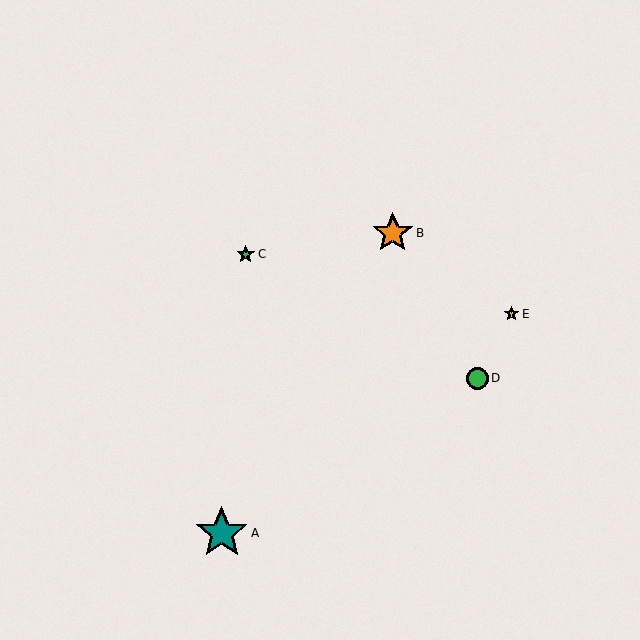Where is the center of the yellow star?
The center of the yellow star is at (512, 314).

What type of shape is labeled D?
Shape D is a green circle.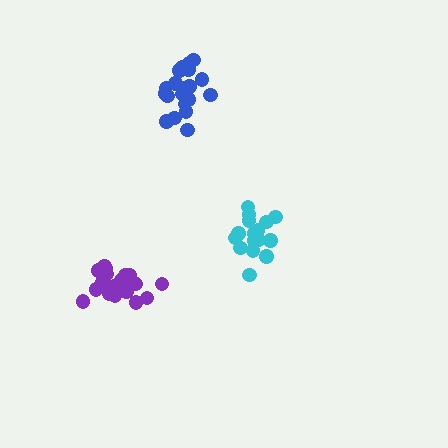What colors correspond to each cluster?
The clusters are colored: blue, purple, cyan.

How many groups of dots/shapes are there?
There are 3 groups.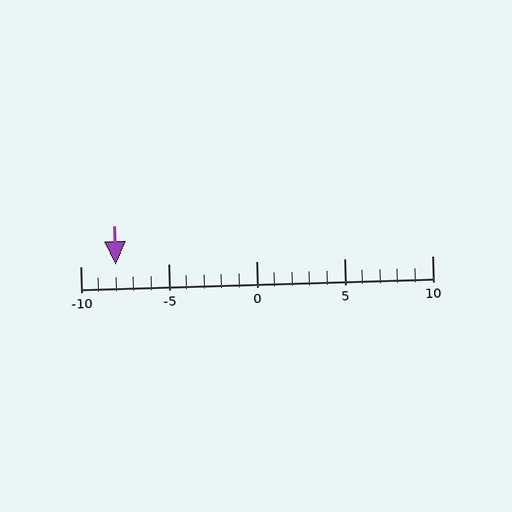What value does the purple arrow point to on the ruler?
The purple arrow points to approximately -8.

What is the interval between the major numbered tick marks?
The major tick marks are spaced 5 units apart.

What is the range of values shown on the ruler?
The ruler shows values from -10 to 10.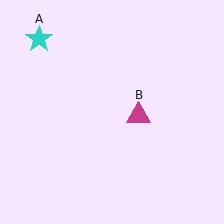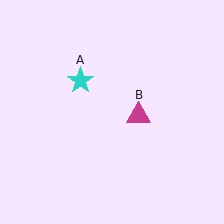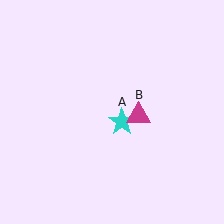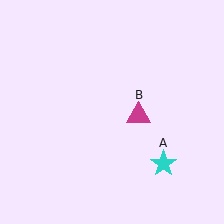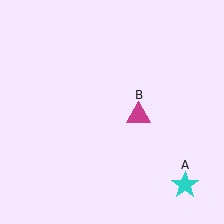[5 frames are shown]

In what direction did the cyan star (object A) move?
The cyan star (object A) moved down and to the right.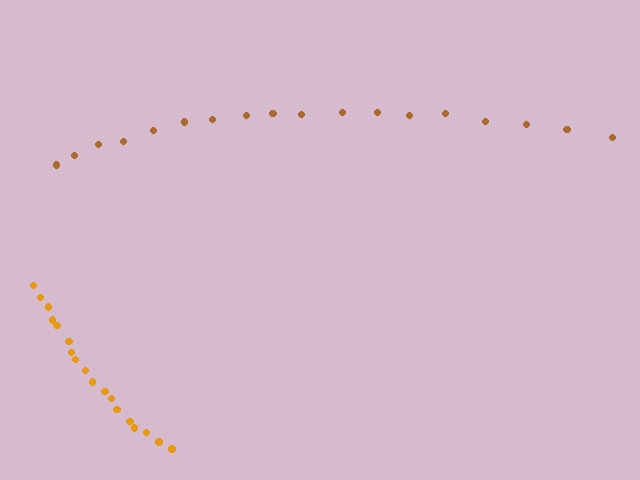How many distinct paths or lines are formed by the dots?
There are 2 distinct paths.